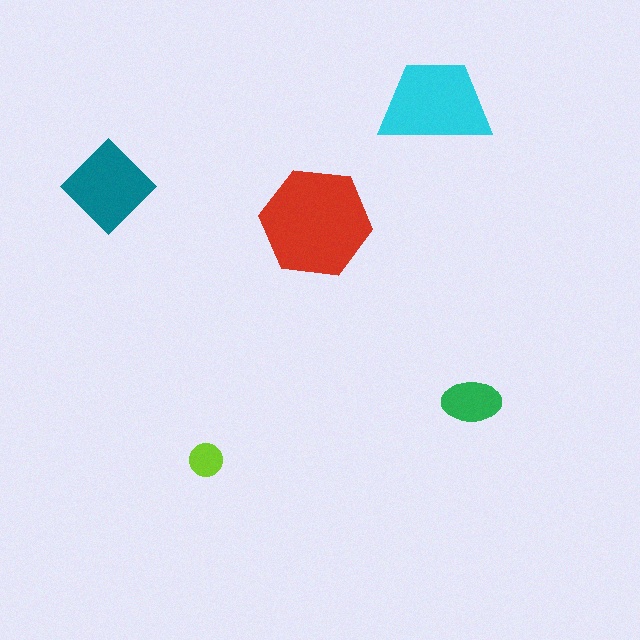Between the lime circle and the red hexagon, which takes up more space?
The red hexagon.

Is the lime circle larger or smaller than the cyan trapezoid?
Smaller.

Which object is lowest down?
The lime circle is bottommost.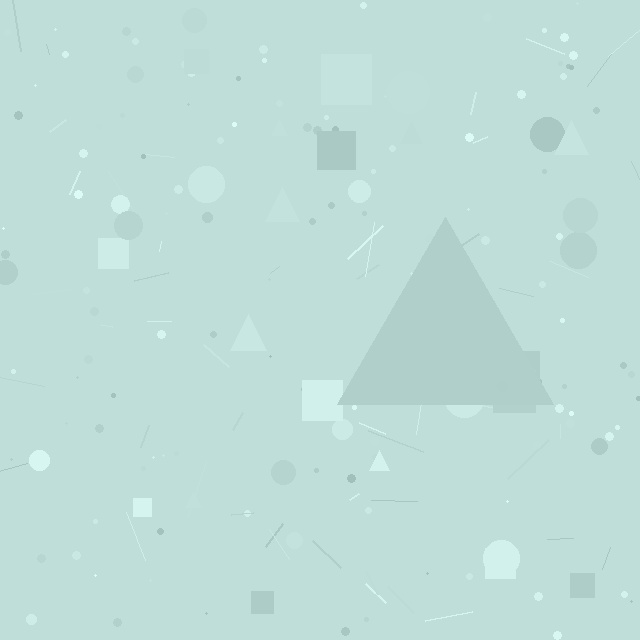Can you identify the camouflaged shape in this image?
The camouflaged shape is a triangle.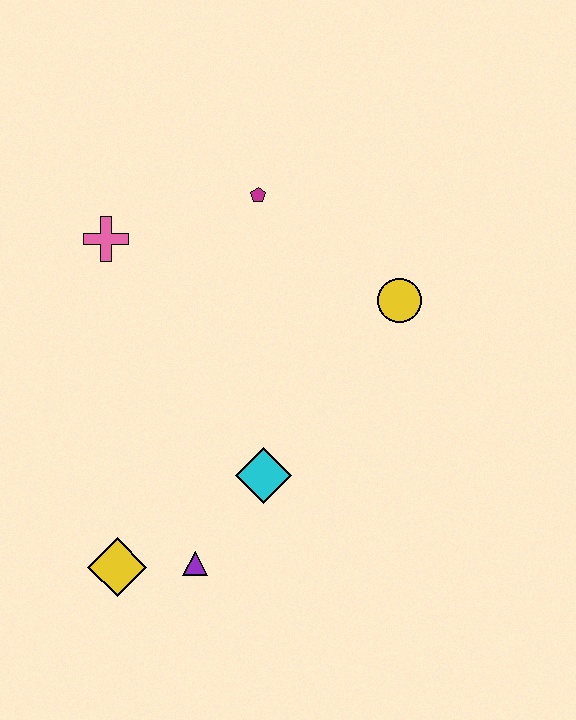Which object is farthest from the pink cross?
The purple triangle is farthest from the pink cross.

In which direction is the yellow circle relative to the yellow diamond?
The yellow circle is to the right of the yellow diamond.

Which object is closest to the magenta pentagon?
The pink cross is closest to the magenta pentagon.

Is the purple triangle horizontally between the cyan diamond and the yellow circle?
No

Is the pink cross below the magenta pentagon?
Yes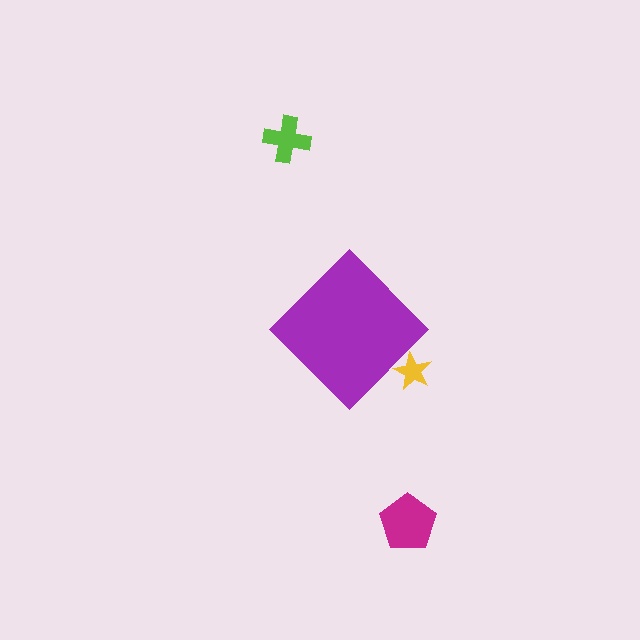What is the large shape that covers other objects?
A purple diamond.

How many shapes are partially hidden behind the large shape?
1 shape is partially hidden.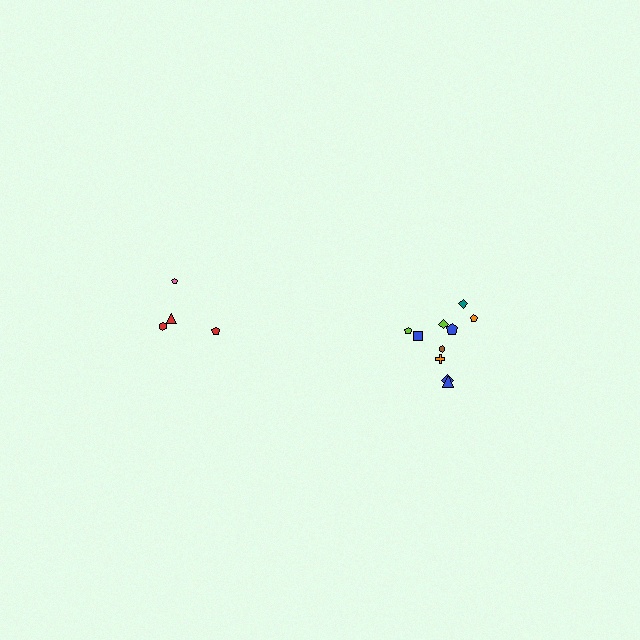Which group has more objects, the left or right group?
The right group.